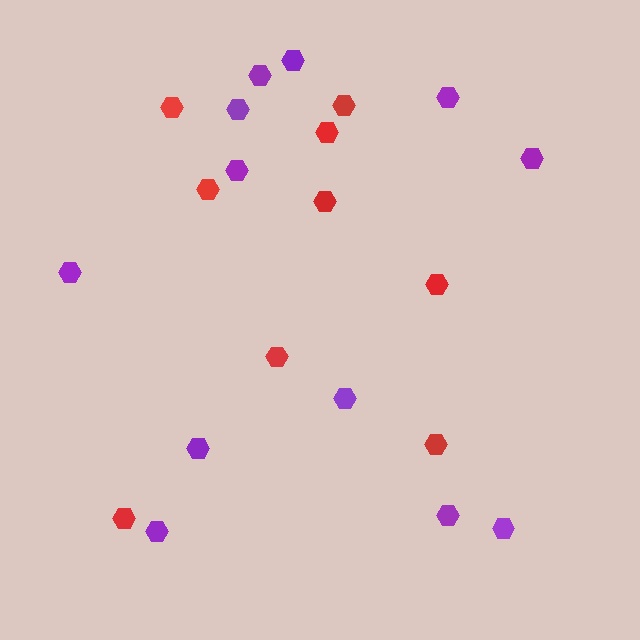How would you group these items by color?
There are 2 groups: one group of red hexagons (9) and one group of purple hexagons (12).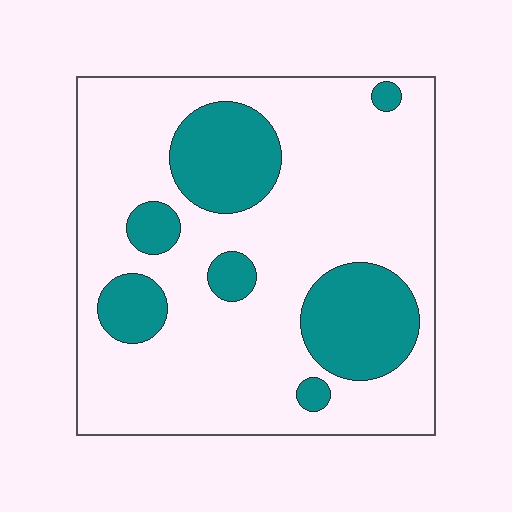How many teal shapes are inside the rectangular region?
7.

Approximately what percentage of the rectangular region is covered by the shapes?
Approximately 25%.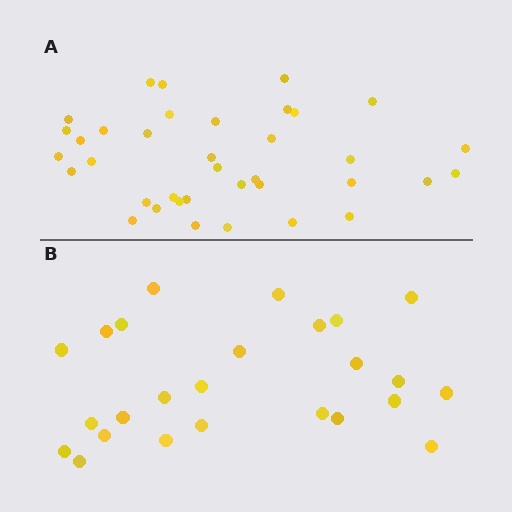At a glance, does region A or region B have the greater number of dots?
Region A (the top region) has more dots.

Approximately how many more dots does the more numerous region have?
Region A has roughly 12 or so more dots than region B.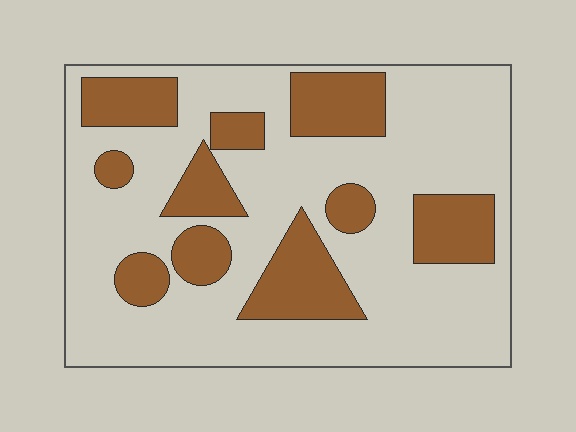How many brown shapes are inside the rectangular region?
10.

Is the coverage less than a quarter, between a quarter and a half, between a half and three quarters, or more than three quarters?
Between a quarter and a half.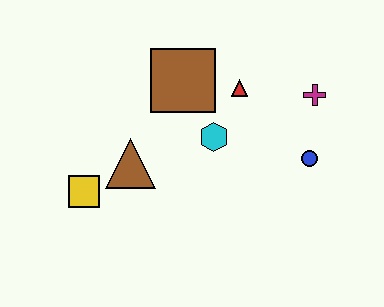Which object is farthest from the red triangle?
The yellow square is farthest from the red triangle.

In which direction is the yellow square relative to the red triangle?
The yellow square is to the left of the red triangle.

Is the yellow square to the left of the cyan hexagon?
Yes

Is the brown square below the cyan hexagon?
No